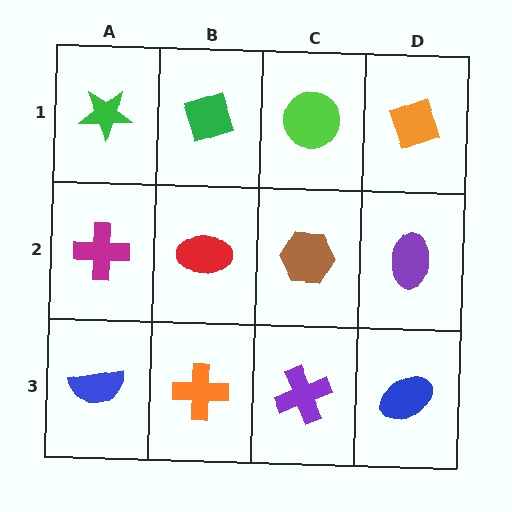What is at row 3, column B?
An orange cross.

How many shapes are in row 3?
4 shapes.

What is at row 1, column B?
A green diamond.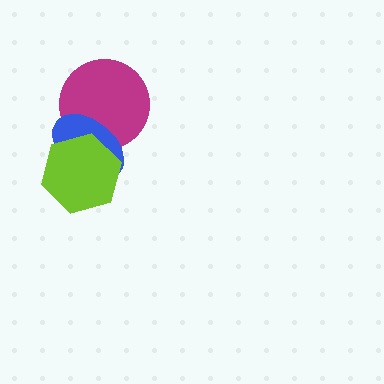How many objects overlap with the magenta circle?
2 objects overlap with the magenta circle.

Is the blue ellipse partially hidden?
Yes, it is partially covered by another shape.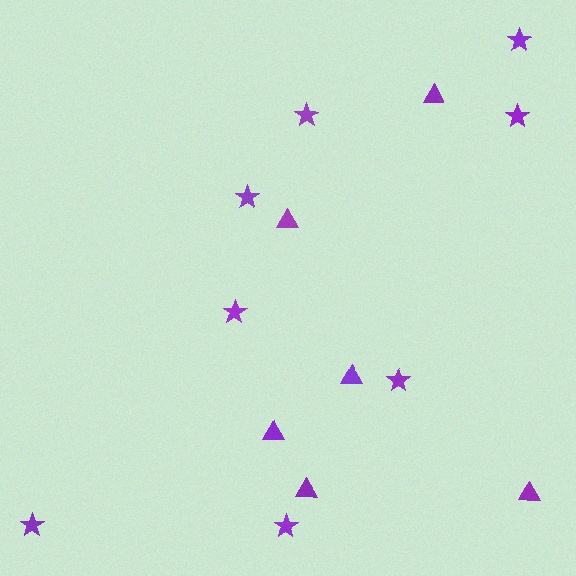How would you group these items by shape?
There are 2 groups: one group of stars (8) and one group of triangles (6).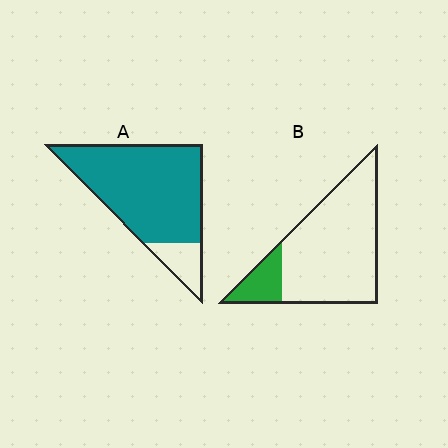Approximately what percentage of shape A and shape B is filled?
A is approximately 85% and B is approximately 15%.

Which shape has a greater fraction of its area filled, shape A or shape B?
Shape A.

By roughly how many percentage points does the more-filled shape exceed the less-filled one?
By roughly 70 percentage points (A over B).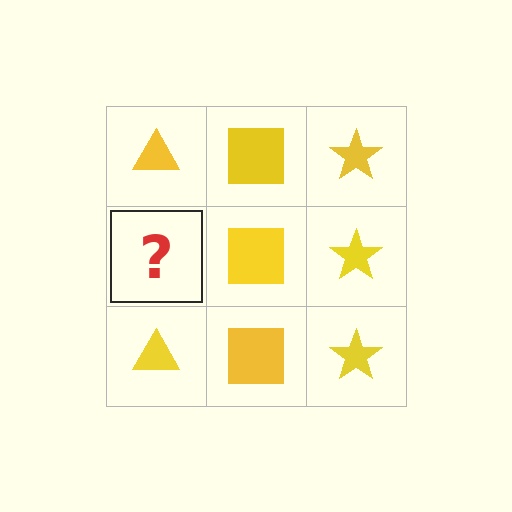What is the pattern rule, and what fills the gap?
The rule is that each column has a consistent shape. The gap should be filled with a yellow triangle.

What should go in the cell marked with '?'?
The missing cell should contain a yellow triangle.